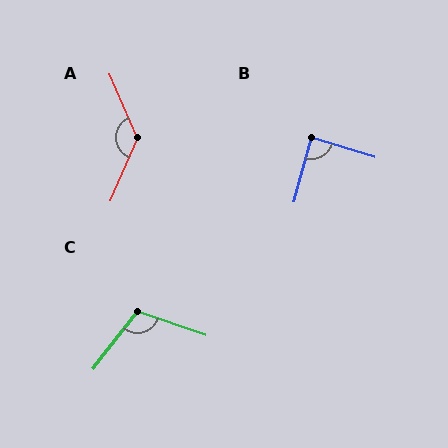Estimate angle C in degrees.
Approximately 109 degrees.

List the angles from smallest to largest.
B (88°), C (109°), A (133°).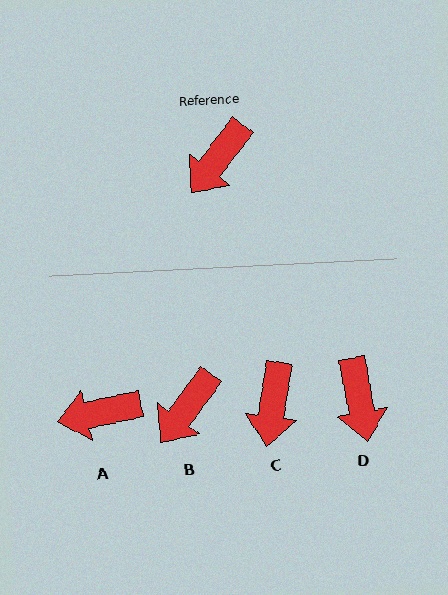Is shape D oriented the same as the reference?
No, it is off by about 48 degrees.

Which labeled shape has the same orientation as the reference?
B.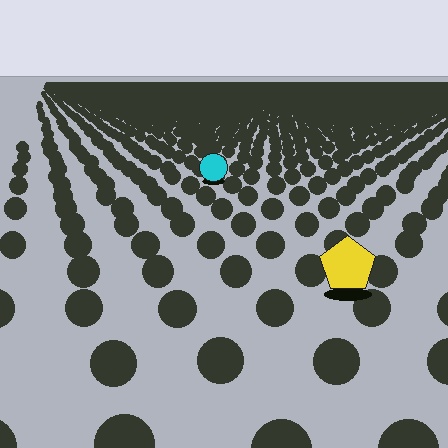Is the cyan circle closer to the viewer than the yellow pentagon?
No. The yellow pentagon is closer — you can tell from the texture gradient: the ground texture is coarser near it.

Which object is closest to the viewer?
The yellow pentagon is closest. The texture marks near it are larger and more spread out.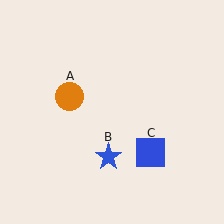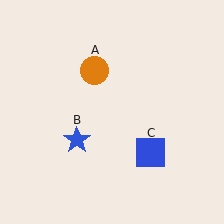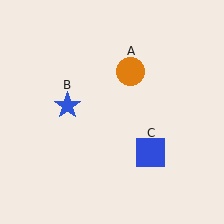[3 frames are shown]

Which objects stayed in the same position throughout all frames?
Blue square (object C) remained stationary.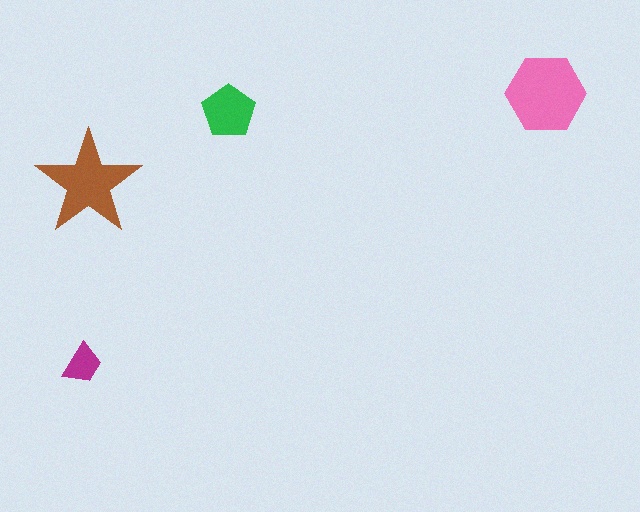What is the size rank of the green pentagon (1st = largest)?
3rd.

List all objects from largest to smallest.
The pink hexagon, the brown star, the green pentagon, the magenta trapezoid.